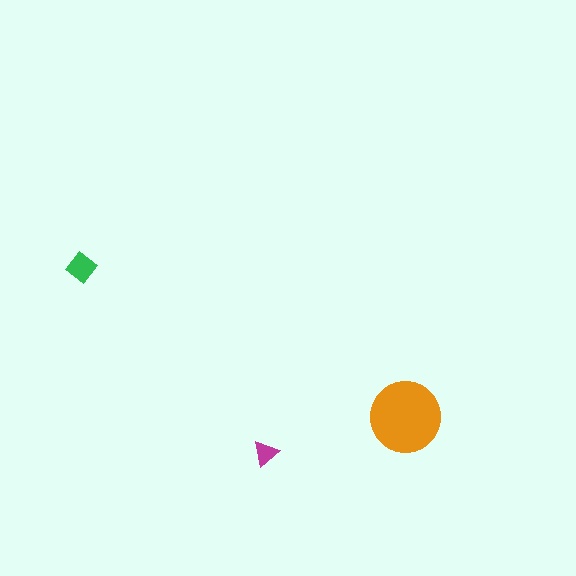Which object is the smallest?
The magenta triangle.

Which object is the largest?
The orange circle.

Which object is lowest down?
The magenta triangle is bottommost.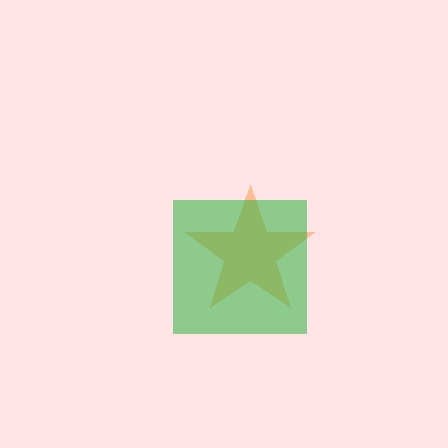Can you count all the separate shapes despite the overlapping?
Yes, there are 2 separate shapes.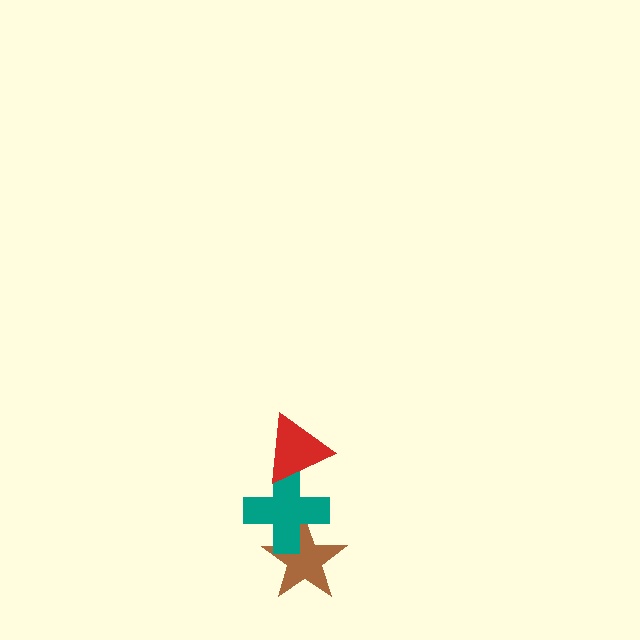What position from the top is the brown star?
The brown star is 3rd from the top.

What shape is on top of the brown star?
The teal cross is on top of the brown star.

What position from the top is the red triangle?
The red triangle is 1st from the top.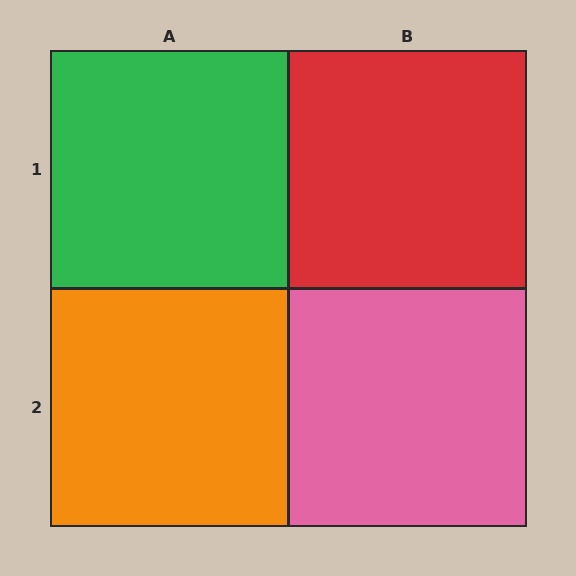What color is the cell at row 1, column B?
Red.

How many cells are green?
1 cell is green.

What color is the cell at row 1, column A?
Green.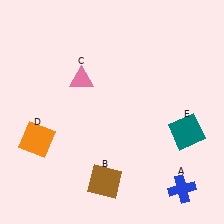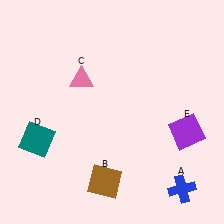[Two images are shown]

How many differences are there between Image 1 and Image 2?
There are 2 differences between the two images.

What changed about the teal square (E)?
In Image 1, E is teal. In Image 2, it changed to purple.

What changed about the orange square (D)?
In Image 1, D is orange. In Image 2, it changed to teal.